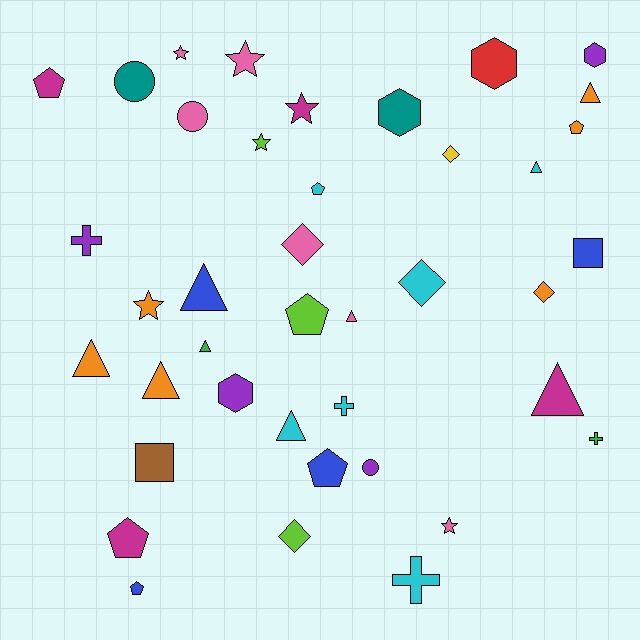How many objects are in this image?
There are 40 objects.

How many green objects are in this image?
There are 2 green objects.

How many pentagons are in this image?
There are 7 pentagons.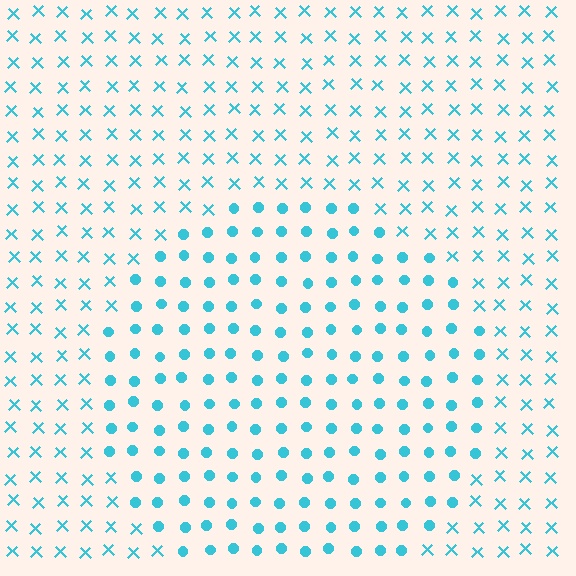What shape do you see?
I see a circle.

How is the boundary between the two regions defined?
The boundary is defined by a change in element shape: circles inside vs. X marks outside. All elements share the same color and spacing.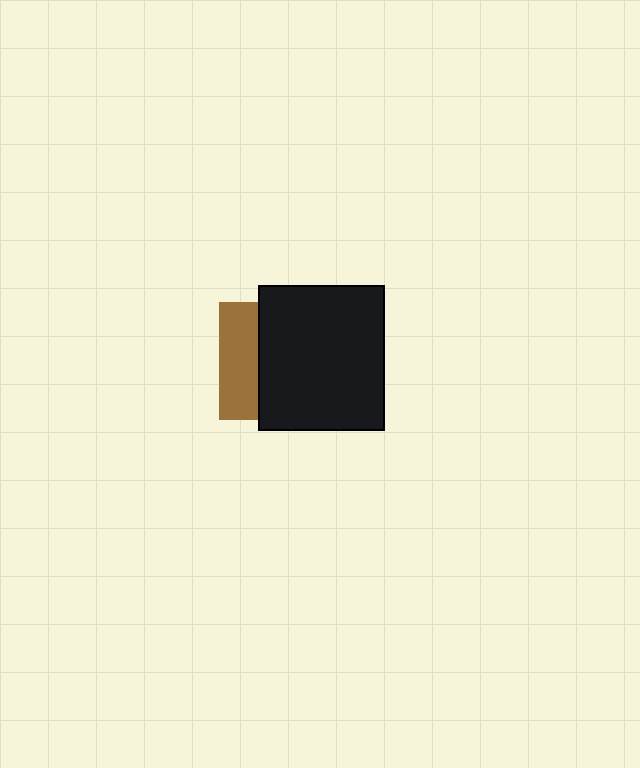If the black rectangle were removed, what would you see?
You would see the complete brown square.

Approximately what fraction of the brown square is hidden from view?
Roughly 68% of the brown square is hidden behind the black rectangle.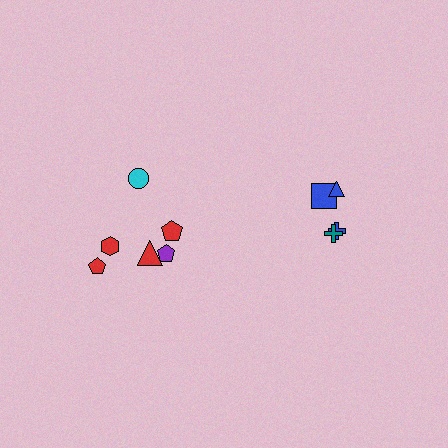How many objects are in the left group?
There are 6 objects.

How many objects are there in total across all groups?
There are 10 objects.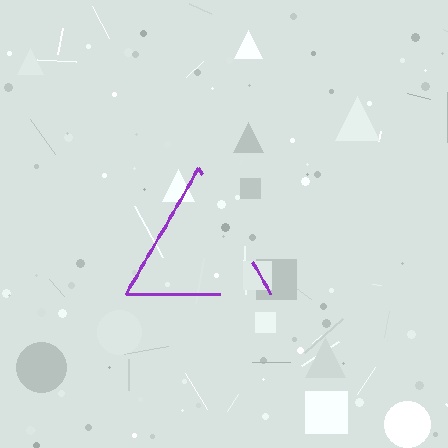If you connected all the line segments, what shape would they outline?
They would outline a triangle.